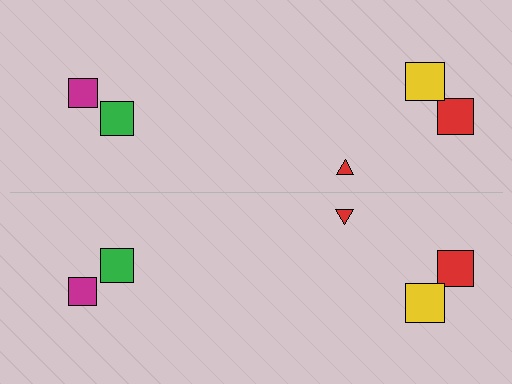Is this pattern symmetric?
Yes, this pattern has bilateral (reflection) symmetry.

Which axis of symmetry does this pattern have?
The pattern has a horizontal axis of symmetry running through the center of the image.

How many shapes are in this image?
There are 10 shapes in this image.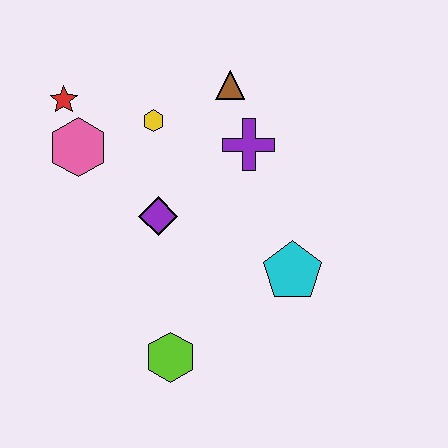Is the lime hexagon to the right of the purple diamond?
Yes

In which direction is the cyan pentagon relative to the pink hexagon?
The cyan pentagon is to the right of the pink hexagon.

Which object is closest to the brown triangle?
The purple cross is closest to the brown triangle.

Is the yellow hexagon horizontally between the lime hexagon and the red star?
Yes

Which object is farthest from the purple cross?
The lime hexagon is farthest from the purple cross.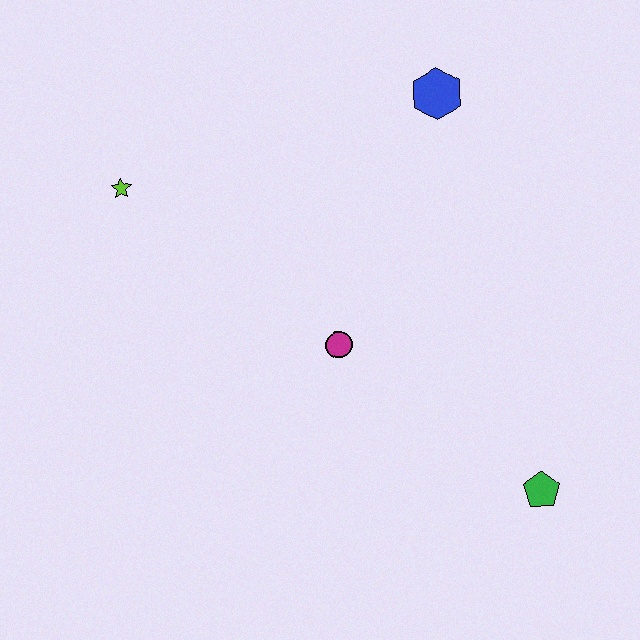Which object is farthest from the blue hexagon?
The green pentagon is farthest from the blue hexagon.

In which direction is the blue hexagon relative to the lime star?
The blue hexagon is to the right of the lime star.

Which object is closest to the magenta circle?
The green pentagon is closest to the magenta circle.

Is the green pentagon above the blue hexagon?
No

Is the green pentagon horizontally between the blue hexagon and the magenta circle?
No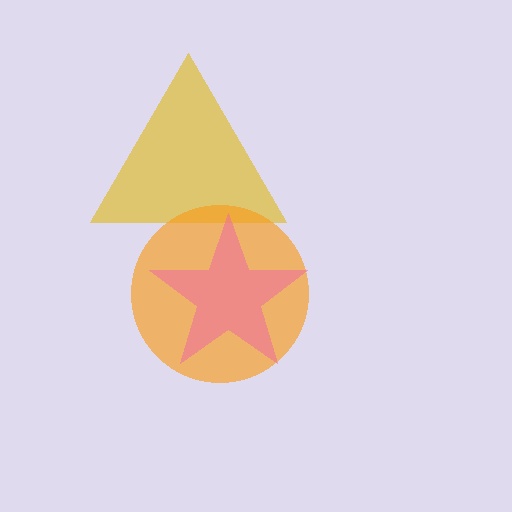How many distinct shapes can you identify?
There are 3 distinct shapes: a yellow triangle, an orange circle, a pink star.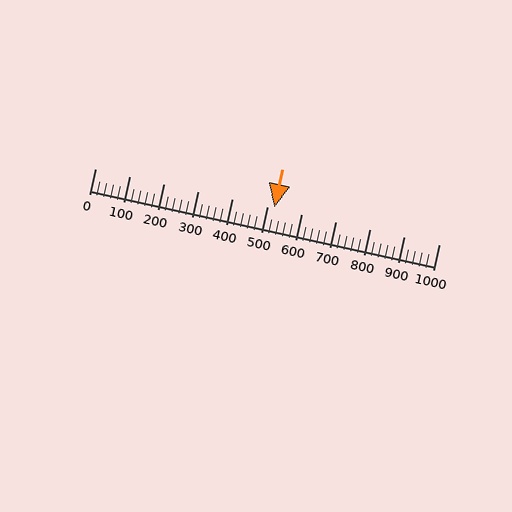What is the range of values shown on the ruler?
The ruler shows values from 0 to 1000.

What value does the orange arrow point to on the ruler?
The orange arrow points to approximately 520.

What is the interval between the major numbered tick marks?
The major tick marks are spaced 100 units apart.